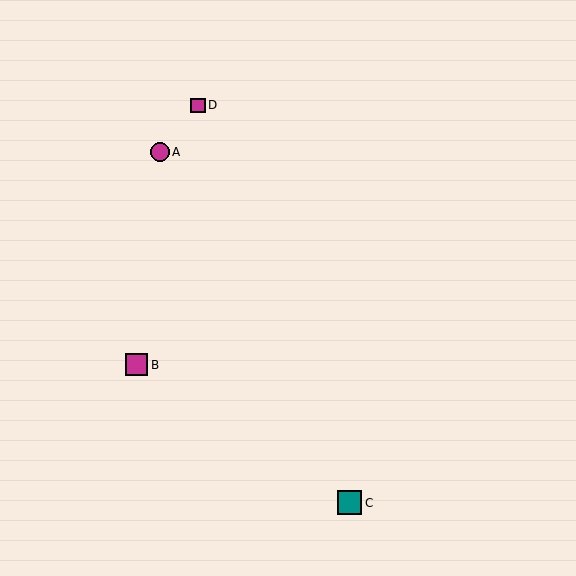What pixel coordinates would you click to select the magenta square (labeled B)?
Click at (136, 365) to select the magenta square B.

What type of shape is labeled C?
Shape C is a teal square.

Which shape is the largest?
The teal square (labeled C) is the largest.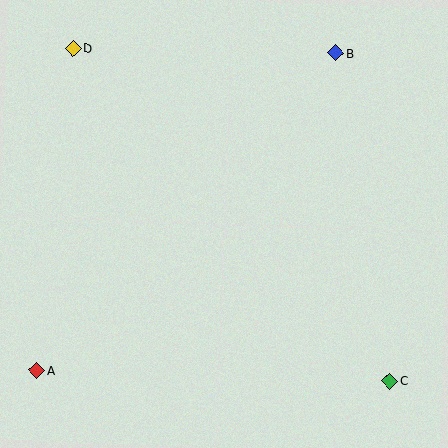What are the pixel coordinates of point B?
Point B is at (335, 53).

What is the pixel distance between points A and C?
The distance between A and C is 353 pixels.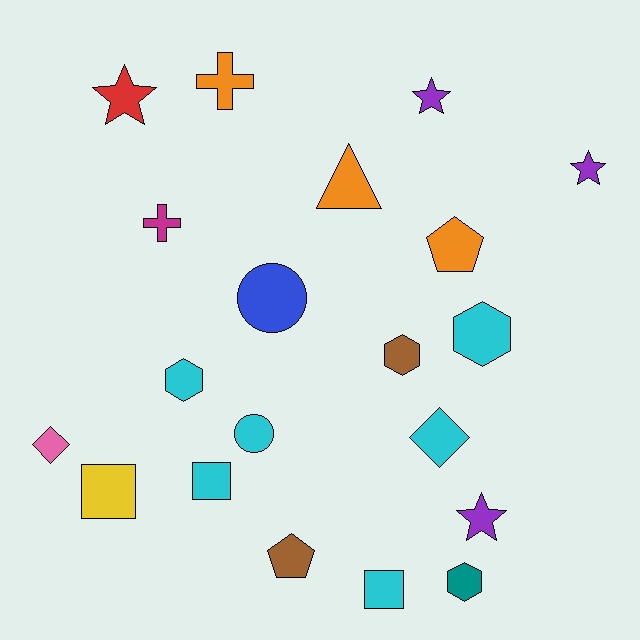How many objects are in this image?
There are 20 objects.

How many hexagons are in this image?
There are 4 hexagons.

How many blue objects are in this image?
There is 1 blue object.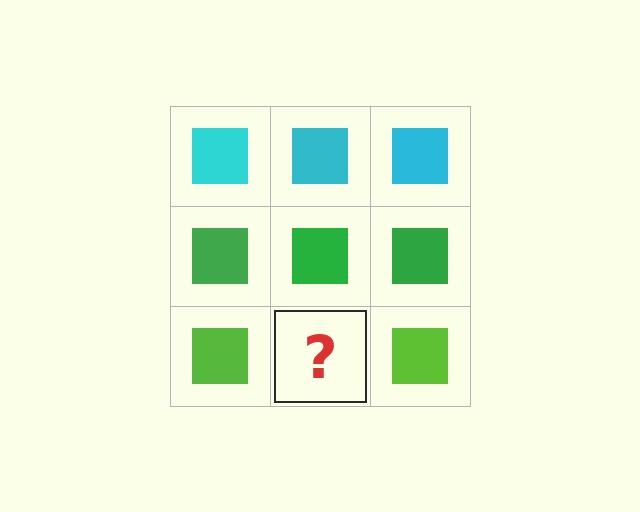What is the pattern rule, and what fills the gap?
The rule is that each row has a consistent color. The gap should be filled with a lime square.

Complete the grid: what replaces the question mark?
The question mark should be replaced with a lime square.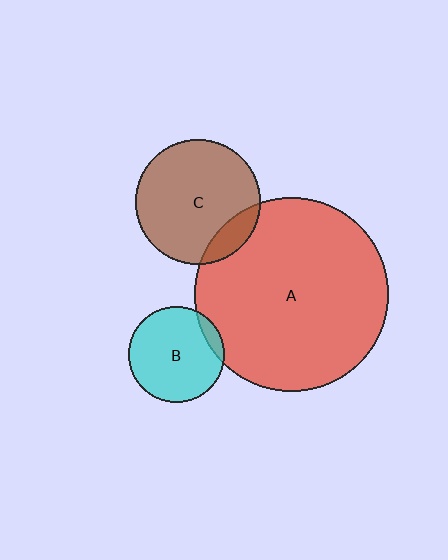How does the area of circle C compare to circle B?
Approximately 1.7 times.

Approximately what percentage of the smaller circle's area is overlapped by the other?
Approximately 15%.